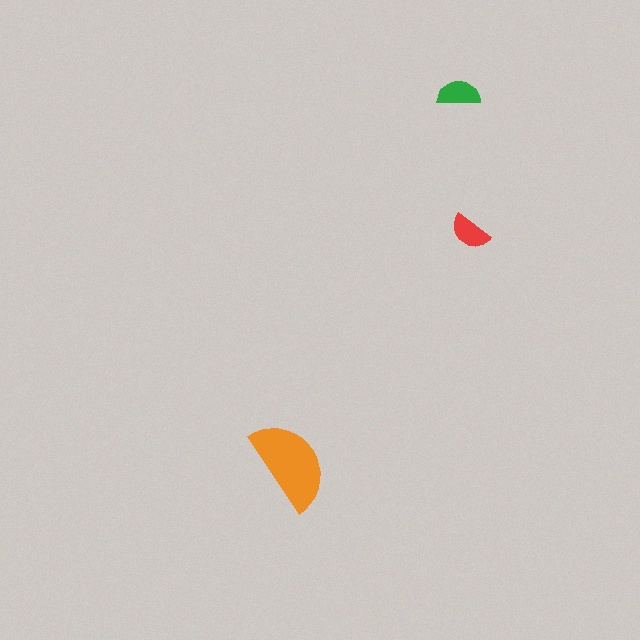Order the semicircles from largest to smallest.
the orange one, the green one, the red one.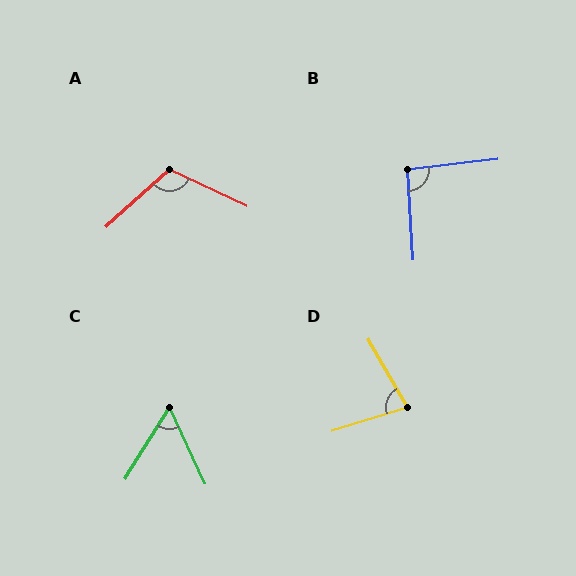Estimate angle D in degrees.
Approximately 77 degrees.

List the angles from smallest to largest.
C (57°), D (77°), B (94°), A (113°).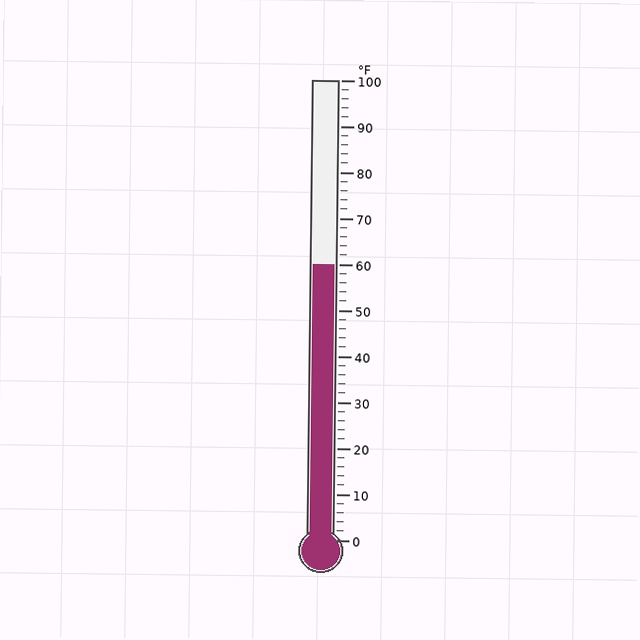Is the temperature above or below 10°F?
The temperature is above 10°F.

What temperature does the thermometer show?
The thermometer shows approximately 60°F.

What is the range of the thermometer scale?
The thermometer scale ranges from 0°F to 100°F.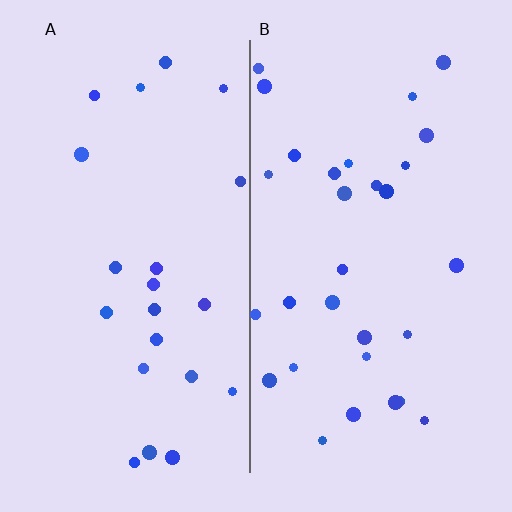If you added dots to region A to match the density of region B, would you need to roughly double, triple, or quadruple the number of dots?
Approximately double.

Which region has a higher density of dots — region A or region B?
B (the right).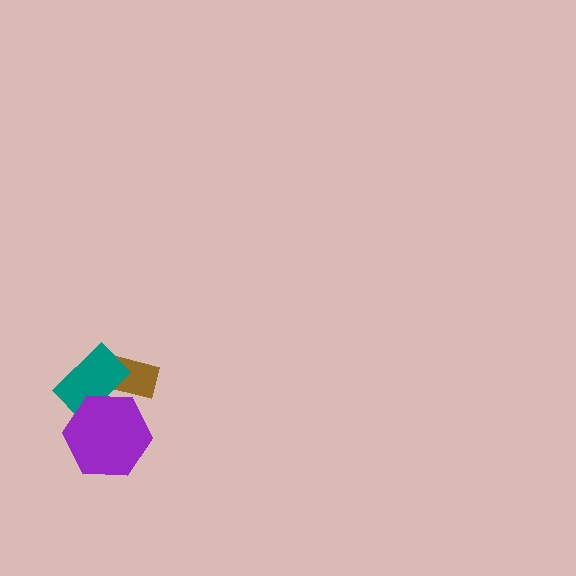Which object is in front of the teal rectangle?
The purple hexagon is in front of the teal rectangle.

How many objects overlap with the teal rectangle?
2 objects overlap with the teal rectangle.